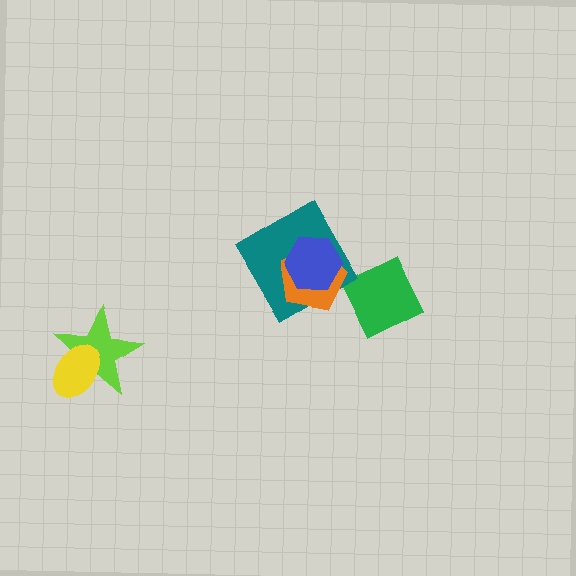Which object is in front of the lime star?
The yellow ellipse is in front of the lime star.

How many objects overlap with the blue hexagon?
2 objects overlap with the blue hexagon.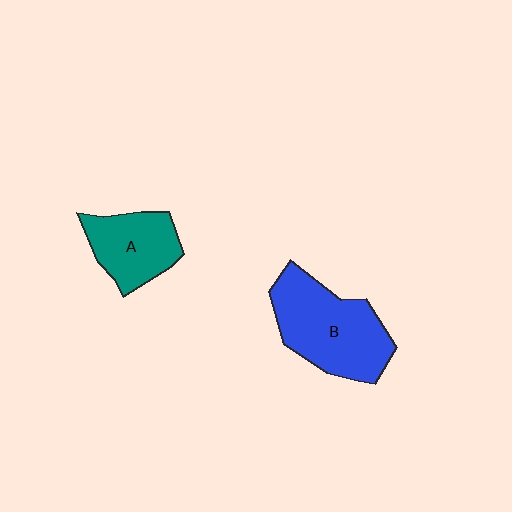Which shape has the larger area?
Shape B (blue).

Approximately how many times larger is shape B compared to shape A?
Approximately 1.5 times.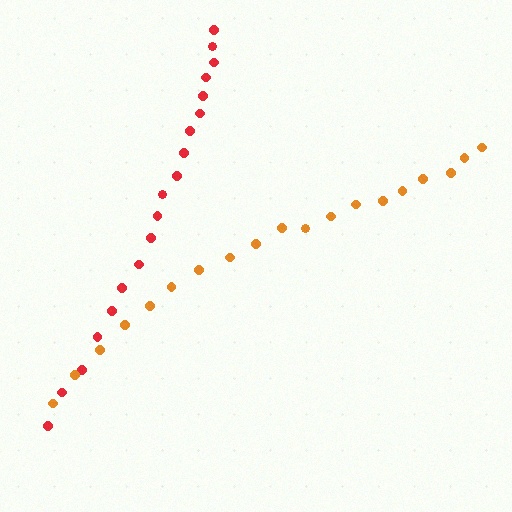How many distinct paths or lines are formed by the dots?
There are 2 distinct paths.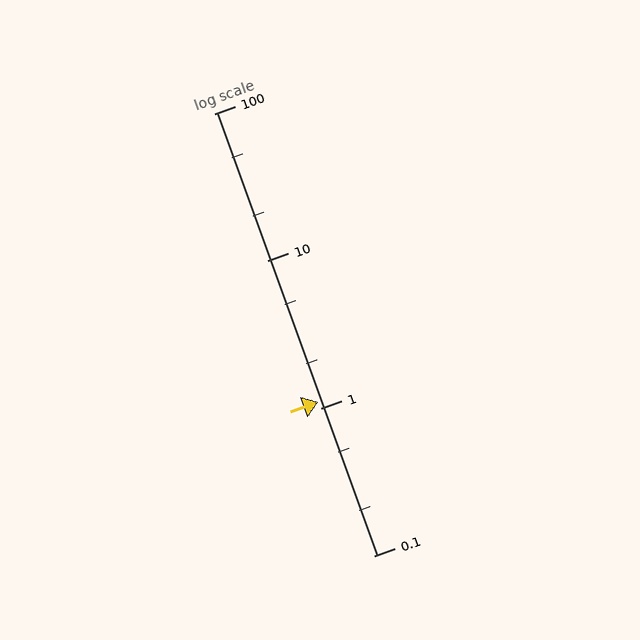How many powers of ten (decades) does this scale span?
The scale spans 3 decades, from 0.1 to 100.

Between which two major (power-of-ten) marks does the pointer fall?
The pointer is between 1 and 10.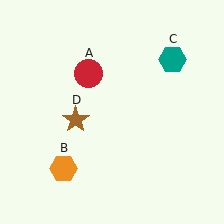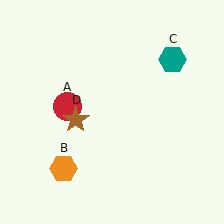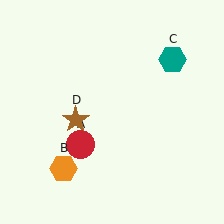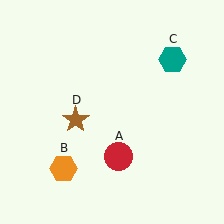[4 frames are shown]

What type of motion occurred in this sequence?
The red circle (object A) rotated counterclockwise around the center of the scene.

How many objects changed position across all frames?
1 object changed position: red circle (object A).